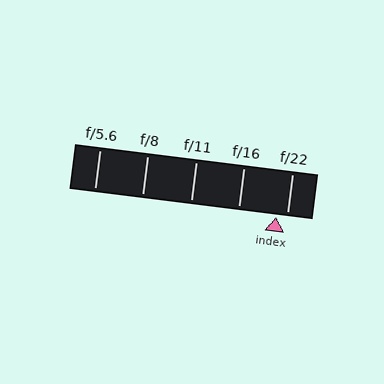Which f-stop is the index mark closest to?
The index mark is closest to f/22.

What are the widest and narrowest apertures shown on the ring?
The widest aperture shown is f/5.6 and the narrowest is f/22.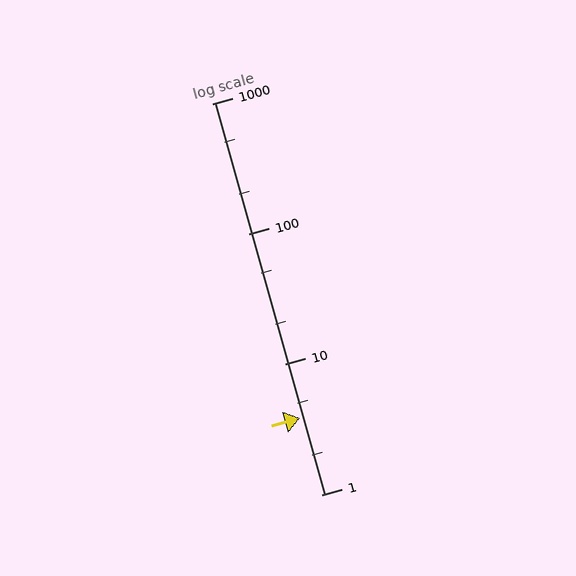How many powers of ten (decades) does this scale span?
The scale spans 3 decades, from 1 to 1000.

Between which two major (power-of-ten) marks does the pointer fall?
The pointer is between 1 and 10.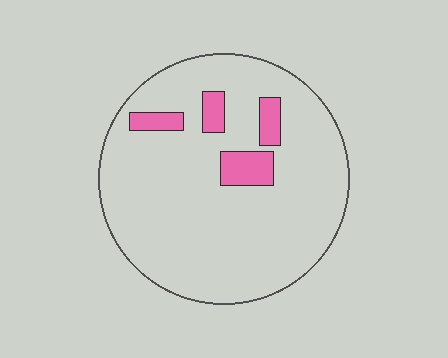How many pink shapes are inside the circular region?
4.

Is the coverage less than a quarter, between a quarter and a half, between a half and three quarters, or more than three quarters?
Less than a quarter.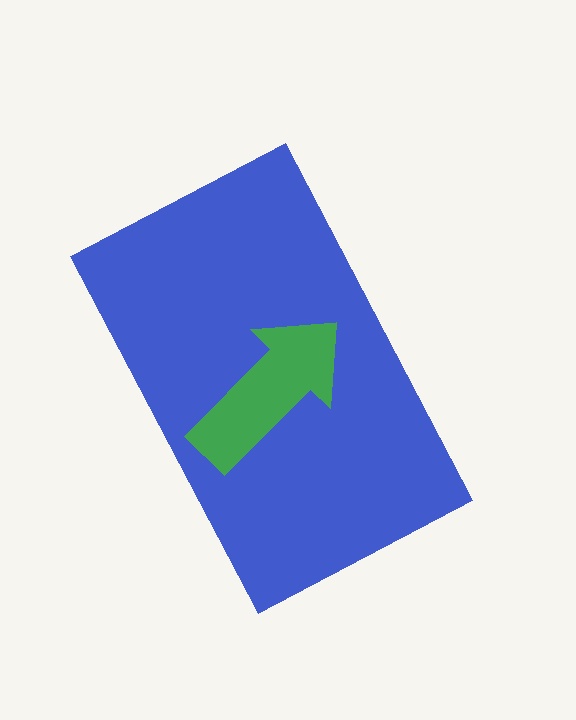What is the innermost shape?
The green arrow.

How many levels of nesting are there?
2.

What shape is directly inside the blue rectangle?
The green arrow.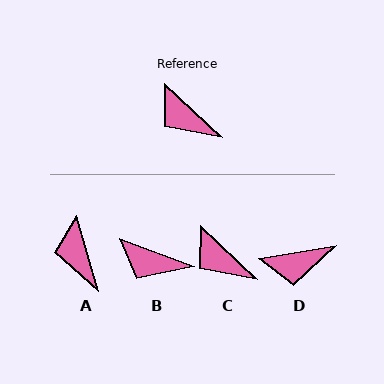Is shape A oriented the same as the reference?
No, it is off by about 31 degrees.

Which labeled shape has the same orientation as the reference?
C.